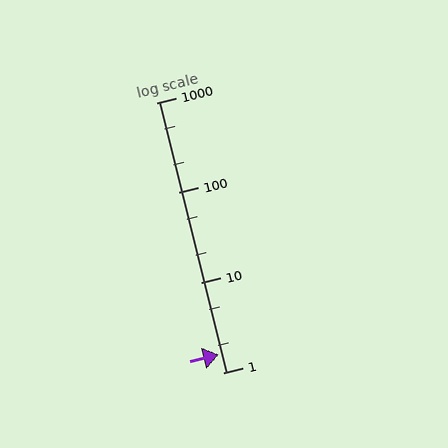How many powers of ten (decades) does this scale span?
The scale spans 3 decades, from 1 to 1000.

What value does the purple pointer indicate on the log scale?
The pointer indicates approximately 1.6.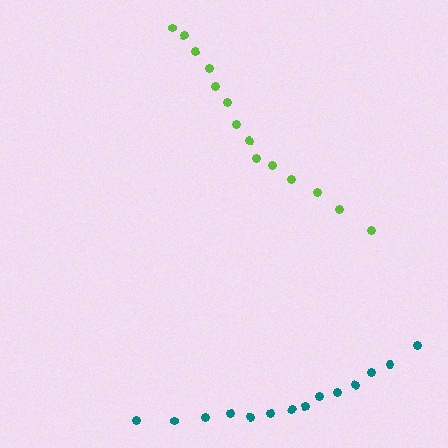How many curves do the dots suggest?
There are 2 distinct paths.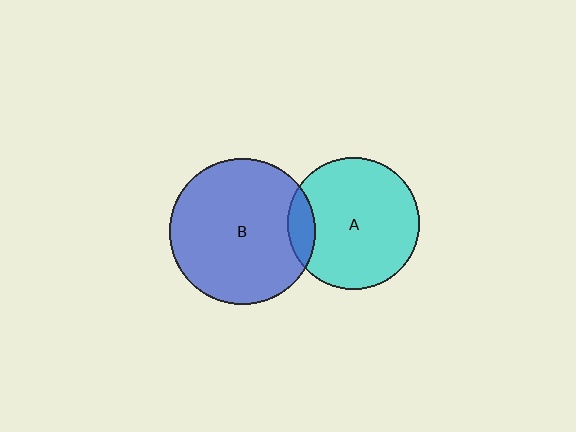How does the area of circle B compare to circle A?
Approximately 1.2 times.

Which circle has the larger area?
Circle B (blue).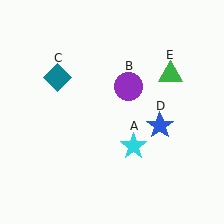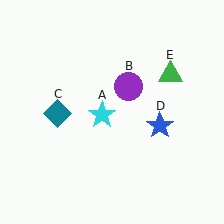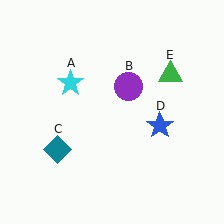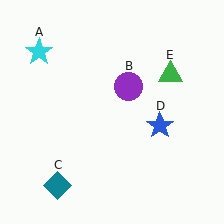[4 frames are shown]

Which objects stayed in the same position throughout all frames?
Purple circle (object B) and blue star (object D) and green triangle (object E) remained stationary.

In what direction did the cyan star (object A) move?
The cyan star (object A) moved up and to the left.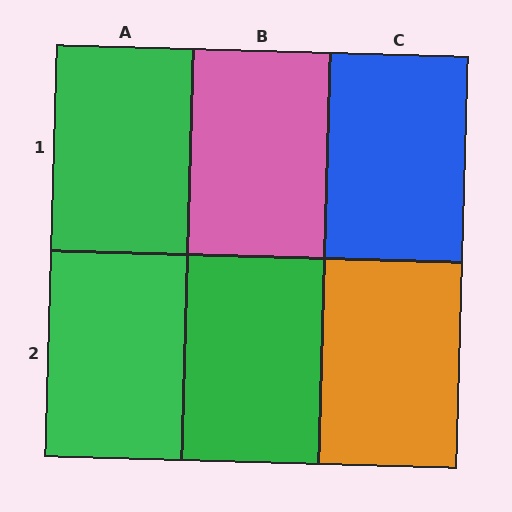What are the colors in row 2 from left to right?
Green, green, orange.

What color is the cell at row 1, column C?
Blue.